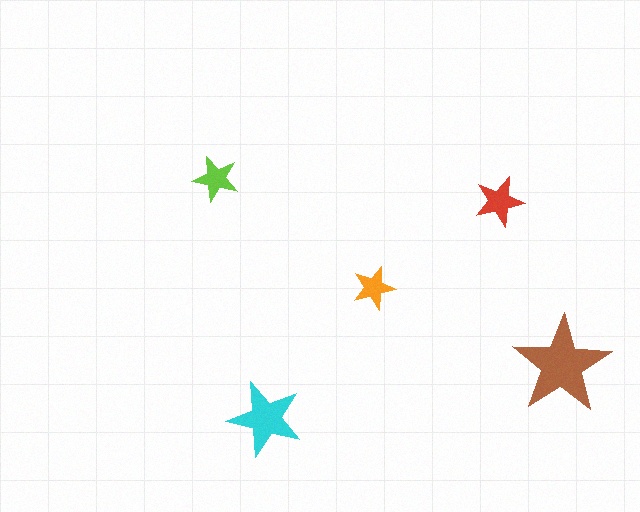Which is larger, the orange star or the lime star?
The lime one.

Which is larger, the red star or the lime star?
The red one.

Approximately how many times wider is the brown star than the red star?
About 2 times wider.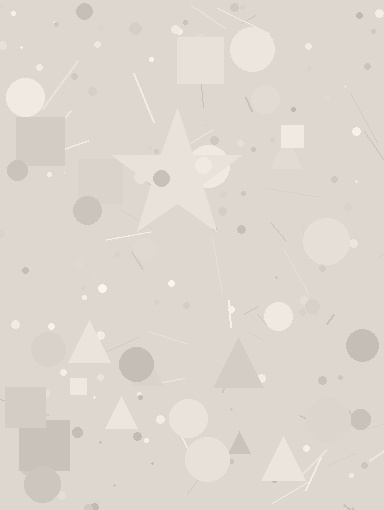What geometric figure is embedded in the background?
A star is embedded in the background.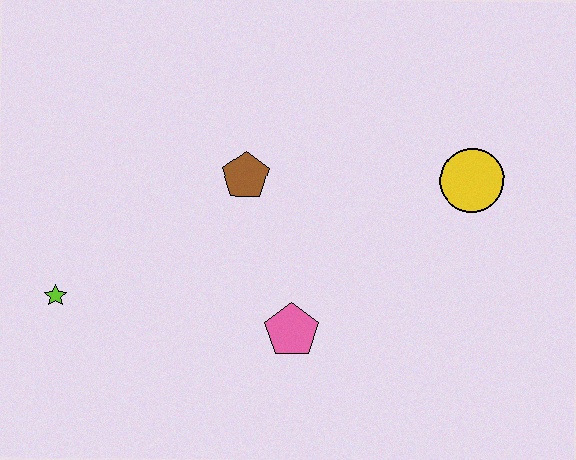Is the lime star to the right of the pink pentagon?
No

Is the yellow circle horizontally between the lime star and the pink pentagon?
No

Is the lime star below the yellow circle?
Yes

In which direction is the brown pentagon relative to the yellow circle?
The brown pentagon is to the left of the yellow circle.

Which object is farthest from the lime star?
The yellow circle is farthest from the lime star.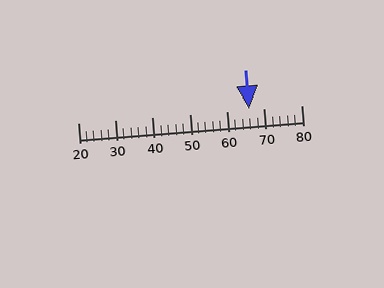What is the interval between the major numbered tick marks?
The major tick marks are spaced 10 units apart.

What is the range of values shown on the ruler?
The ruler shows values from 20 to 80.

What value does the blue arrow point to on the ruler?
The blue arrow points to approximately 66.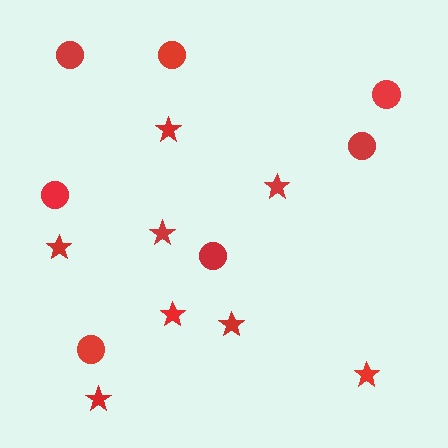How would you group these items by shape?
There are 2 groups: one group of stars (8) and one group of circles (7).